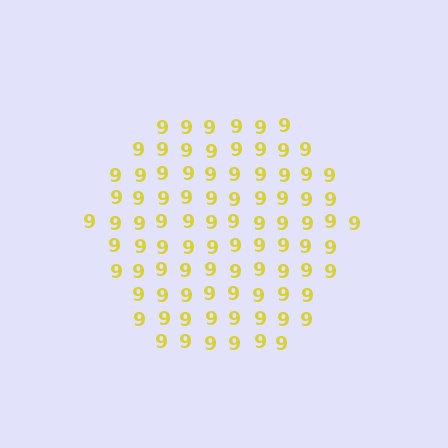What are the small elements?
The small elements are digit 9's.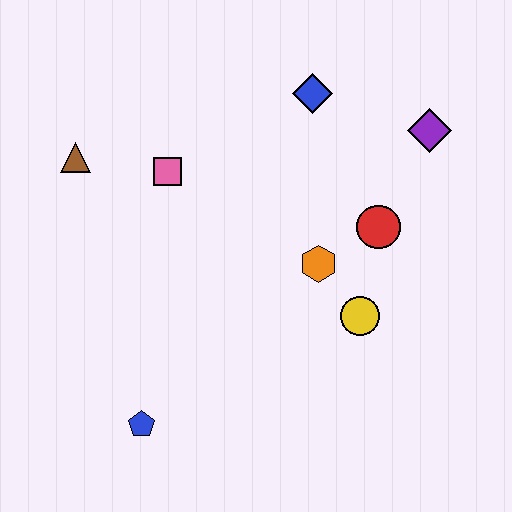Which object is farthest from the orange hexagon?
The brown triangle is farthest from the orange hexagon.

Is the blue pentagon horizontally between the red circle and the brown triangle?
Yes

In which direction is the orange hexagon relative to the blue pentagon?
The orange hexagon is to the right of the blue pentagon.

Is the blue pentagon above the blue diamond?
No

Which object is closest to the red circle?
The orange hexagon is closest to the red circle.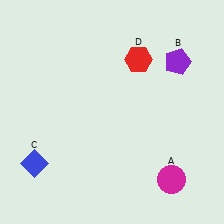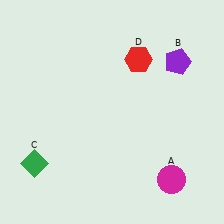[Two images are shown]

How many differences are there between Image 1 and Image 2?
There is 1 difference between the two images.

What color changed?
The diamond (C) changed from blue in Image 1 to green in Image 2.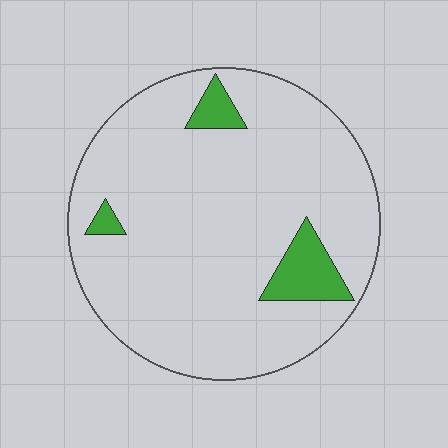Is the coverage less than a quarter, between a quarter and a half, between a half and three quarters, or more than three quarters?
Less than a quarter.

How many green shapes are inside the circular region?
3.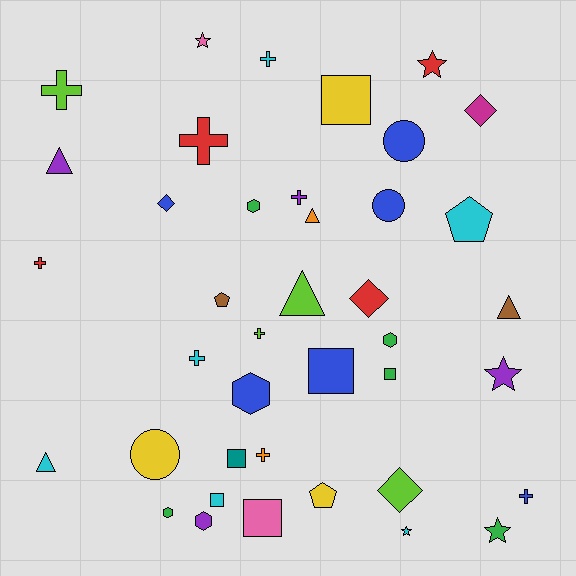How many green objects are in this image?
There are 5 green objects.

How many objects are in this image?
There are 40 objects.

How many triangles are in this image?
There are 5 triangles.